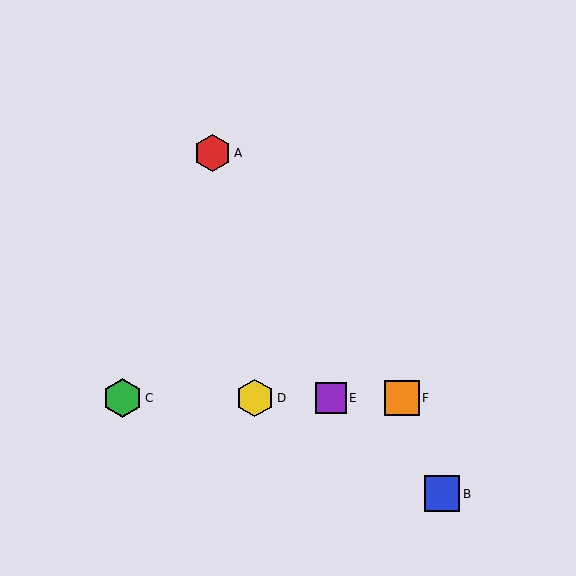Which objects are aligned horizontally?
Objects C, D, E, F are aligned horizontally.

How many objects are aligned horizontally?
4 objects (C, D, E, F) are aligned horizontally.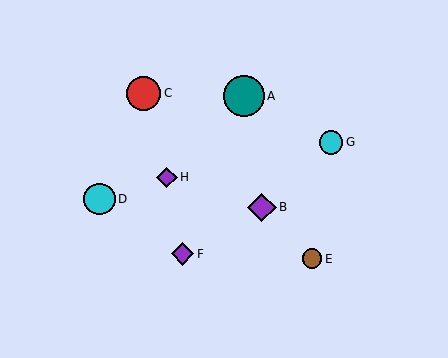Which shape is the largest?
The teal circle (labeled A) is the largest.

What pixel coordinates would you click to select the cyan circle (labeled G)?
Click at (331, 142) to select the cyan circle G.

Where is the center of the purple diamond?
The center of the purple diamond is at (183, 254).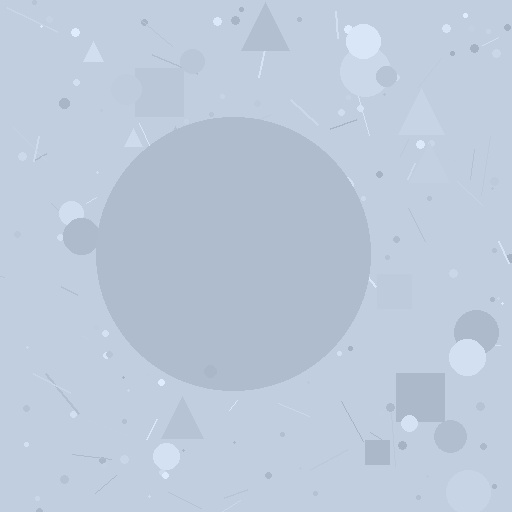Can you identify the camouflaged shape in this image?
The camouflaged shape is a circle.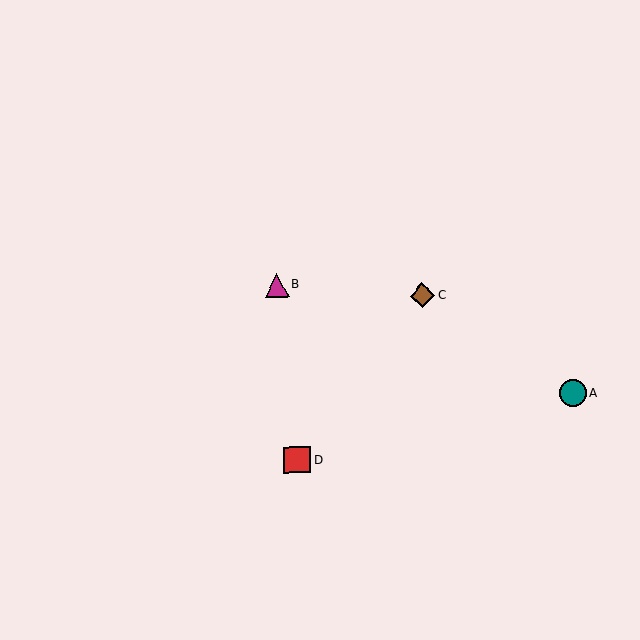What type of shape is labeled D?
Shape D is a red square.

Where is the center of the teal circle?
The center of the teal circle is at (573, 393).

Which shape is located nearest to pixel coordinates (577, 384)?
The teal circle (labeled A) at (573, 393) is nearest to that location.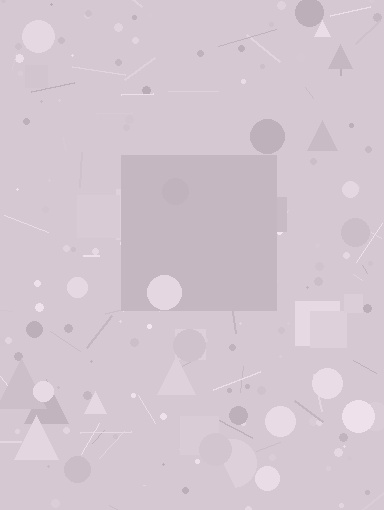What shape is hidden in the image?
A square is hidden in the image.